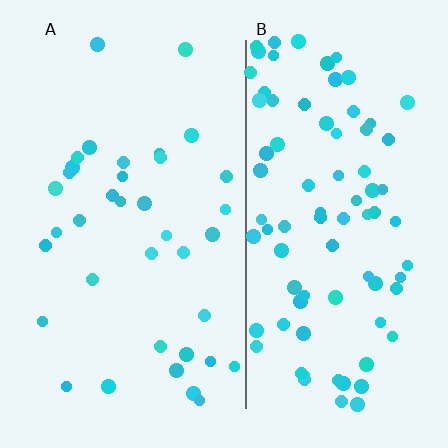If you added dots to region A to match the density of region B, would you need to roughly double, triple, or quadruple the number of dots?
Approximately double.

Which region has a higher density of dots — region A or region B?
B (the right).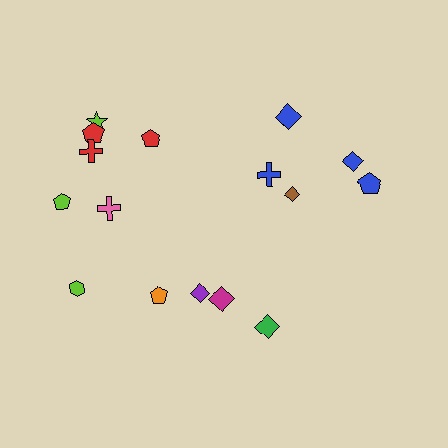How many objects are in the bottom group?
There are 4 objects.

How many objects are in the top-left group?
There are 7 objects.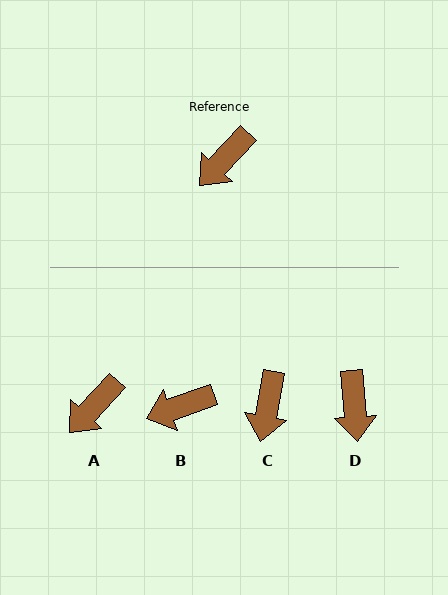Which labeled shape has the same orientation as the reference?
A.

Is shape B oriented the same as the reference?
No, it is off by about 28 degrees.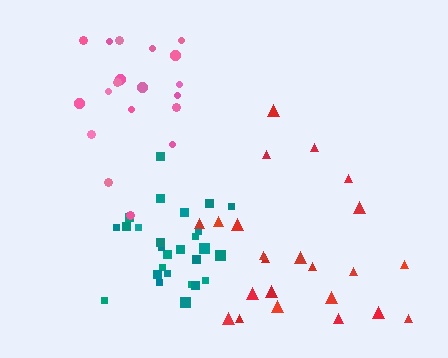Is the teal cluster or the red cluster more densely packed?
Teal.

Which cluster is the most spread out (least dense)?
Red.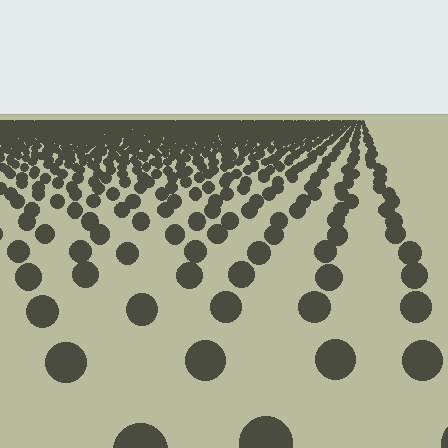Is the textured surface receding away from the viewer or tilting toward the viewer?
The surface is receding away from the viewer. Texture elements get smaller and denser toward the top.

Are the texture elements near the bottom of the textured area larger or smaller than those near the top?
Larger. Near the bottom, elements are closer to the viewer and appear at a bigger on-screen size.